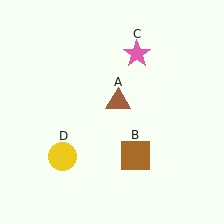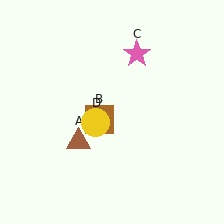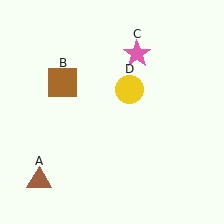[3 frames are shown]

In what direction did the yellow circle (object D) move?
The yellow circle (object D) moved up and to the right.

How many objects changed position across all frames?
3 objects changed position: brown triangle (object A), brown square (object B), yellow circle (object D).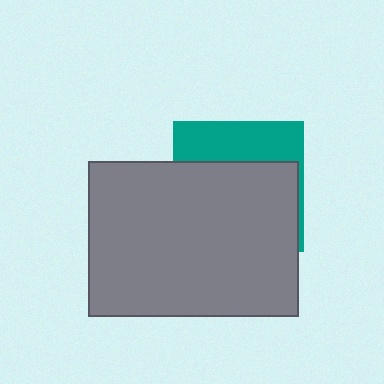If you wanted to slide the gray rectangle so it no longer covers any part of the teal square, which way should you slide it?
Slide it down — that is the most direct way to separate the two shapes.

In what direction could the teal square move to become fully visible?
The teal square could move up. That would shift it out from behind the gray rectangle entirely.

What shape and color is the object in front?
The object in front is a gray rectangle.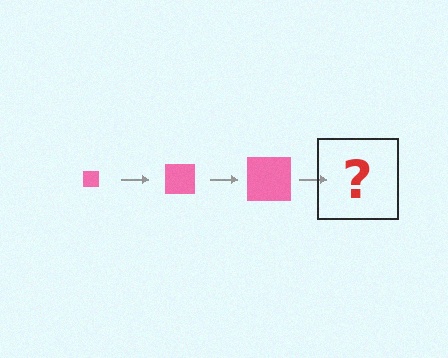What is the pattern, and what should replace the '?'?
The pattern is that the square gets progressively larger each step. The '?' should be a pink square, larger than the previous one.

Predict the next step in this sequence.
The next step is a pink square, larger than the previous one.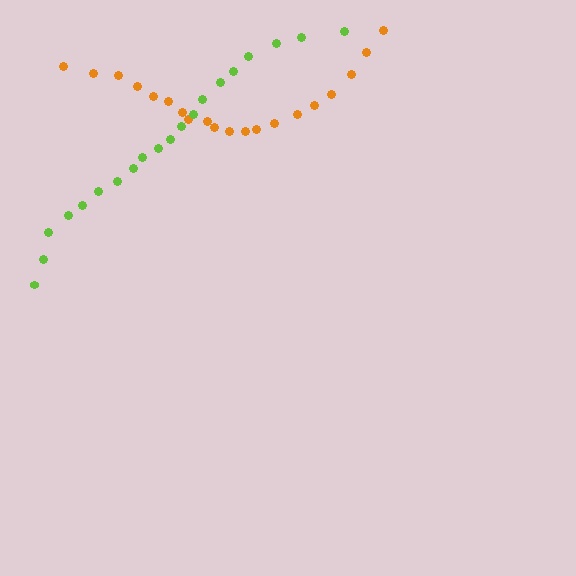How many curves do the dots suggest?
There are 2 distinct paths.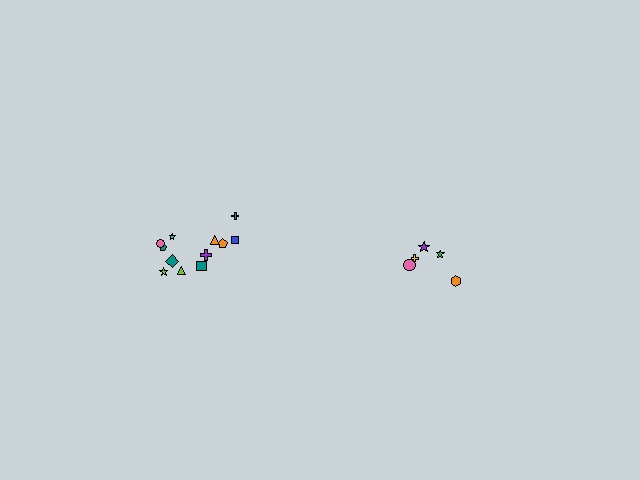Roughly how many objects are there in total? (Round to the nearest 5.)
Roughly 15 objects in total.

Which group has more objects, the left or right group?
The left group.